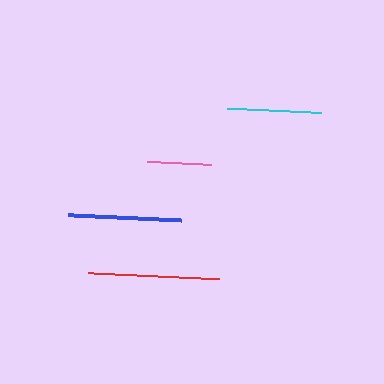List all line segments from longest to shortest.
From longest to shortest: red, blue, cyan, pink.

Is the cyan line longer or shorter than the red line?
The red line is longer than the cyan line.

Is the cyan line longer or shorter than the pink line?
The cyan line is longer than the pink line.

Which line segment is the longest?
The red line is the longest at approximately 131 pixels.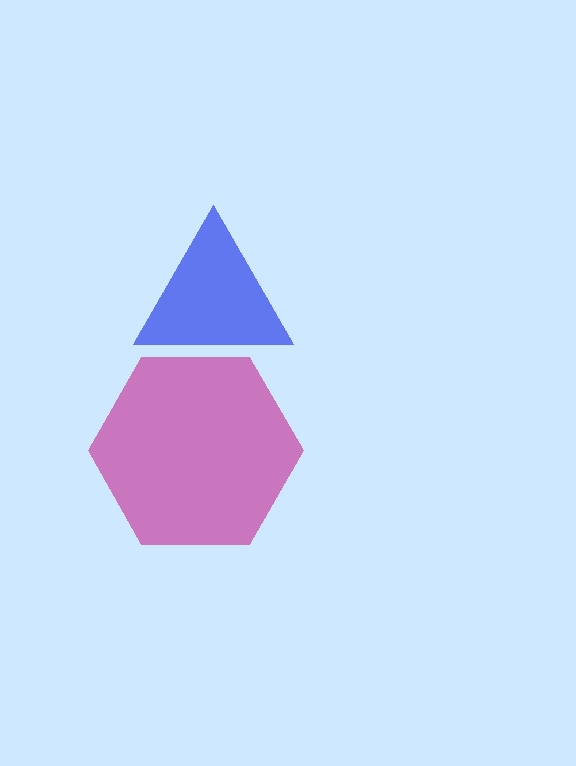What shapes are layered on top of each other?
The layered shapes are: a blue triangle, a magenta hexagon.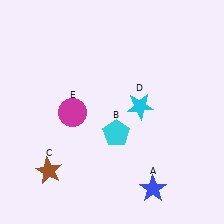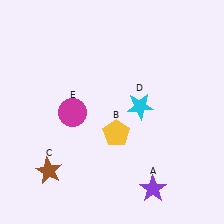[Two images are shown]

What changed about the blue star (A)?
In Image 1, A is blue. In Image 2, it changed to purple.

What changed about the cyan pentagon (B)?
In Image 1, B is cyan. In Image 2, it changed to yellow.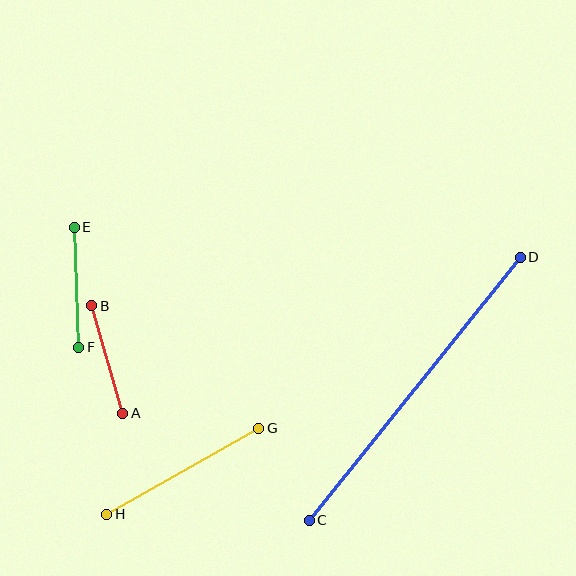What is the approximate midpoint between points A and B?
The midpoint is at approximately (107, 360) pixels.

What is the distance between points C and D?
The distance is approximately 337 pixels.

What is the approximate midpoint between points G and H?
The midpoint is at approximately (183, 471) pixels.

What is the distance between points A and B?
The distance is approximately 112 pixels.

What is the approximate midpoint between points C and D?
The midpoint is at approximately (415, 389) pixels.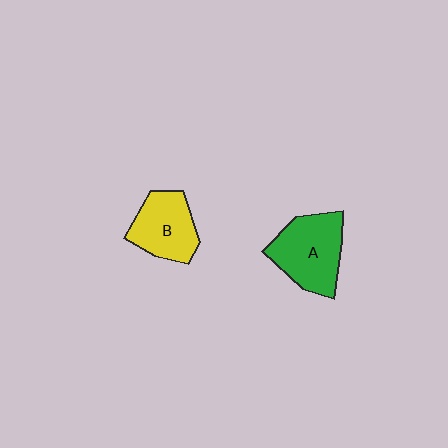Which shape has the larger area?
Shape A (green).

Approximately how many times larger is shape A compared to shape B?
Approximately 1.2 times.